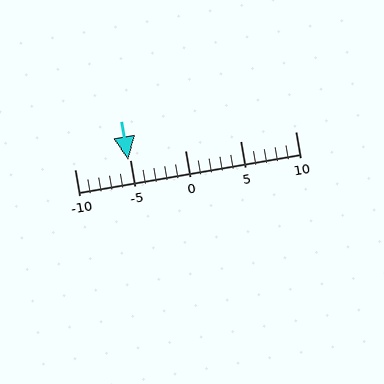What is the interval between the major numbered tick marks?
The major tick marks are spaced 5 units apart.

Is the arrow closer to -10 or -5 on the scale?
The arrow is closer to -5.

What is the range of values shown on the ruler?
The ruler shows values from -10 to 10.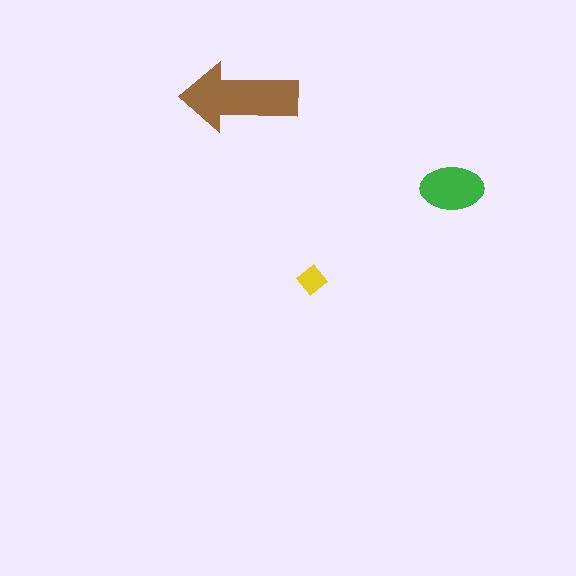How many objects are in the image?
There are 3 objects in the image.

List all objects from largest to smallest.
The brown arrow, the green ellipse, the yellow diamond.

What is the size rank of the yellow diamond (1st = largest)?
3rd.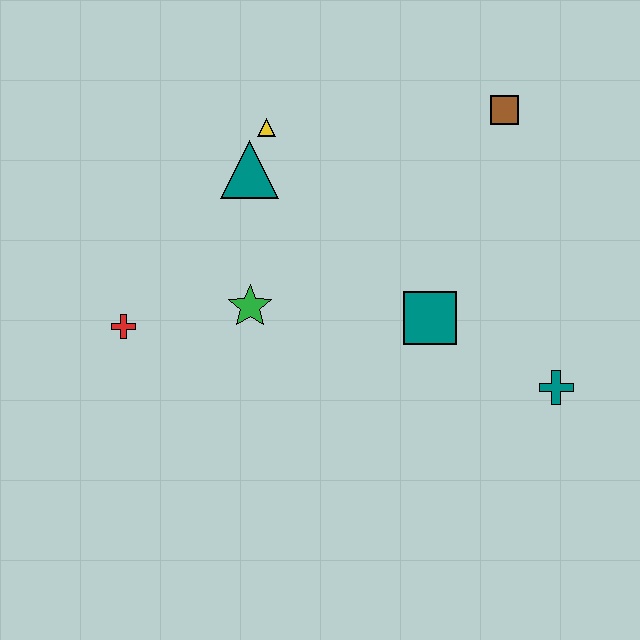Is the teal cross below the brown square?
Yes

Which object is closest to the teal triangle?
The yellow triangle is closest to the teal triangle.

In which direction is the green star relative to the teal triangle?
The green star is below the teal triangle.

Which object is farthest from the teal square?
The red cross is farthest from the teal square.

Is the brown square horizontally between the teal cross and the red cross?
Yes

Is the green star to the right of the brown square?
No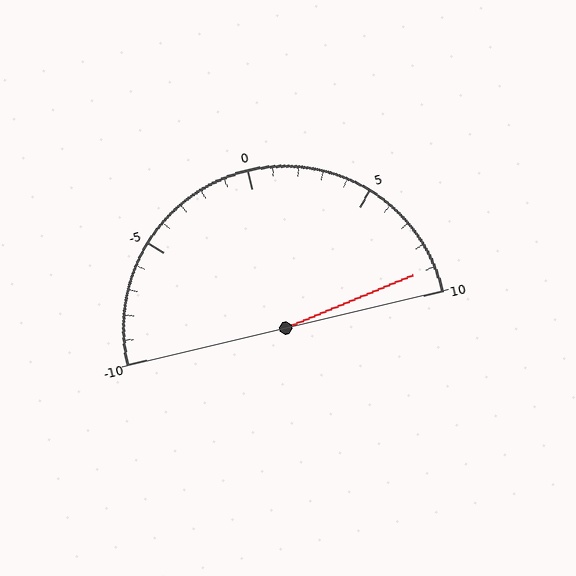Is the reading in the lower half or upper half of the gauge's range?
The reading is in the upper half of the range (-10 to 10).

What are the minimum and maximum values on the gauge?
The gauge ranges from -10 to 10.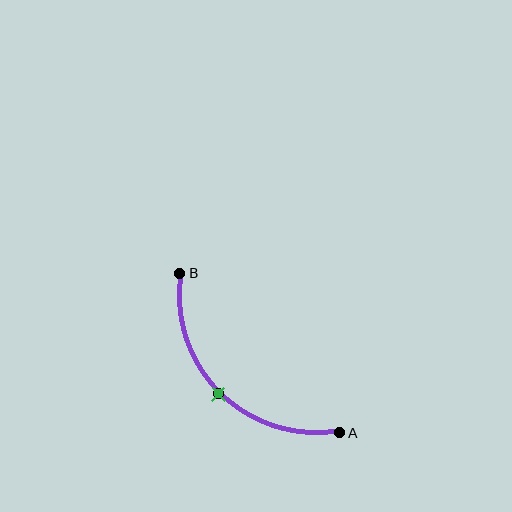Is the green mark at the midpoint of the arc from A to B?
Yes. The green mark lies on the arc at equal arc-length from both A and B — it is the arc midpoint.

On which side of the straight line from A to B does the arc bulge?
The arc bulges below and to the left of the straight line connecting A and B.